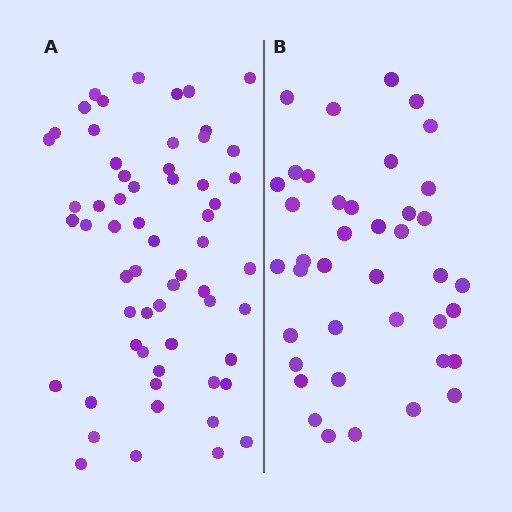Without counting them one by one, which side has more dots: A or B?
Region A (the left region) has more dots.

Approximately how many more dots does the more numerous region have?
Region A has approximately 20 more dots than region B.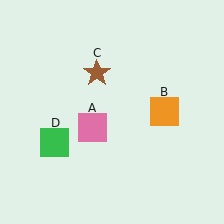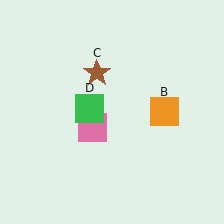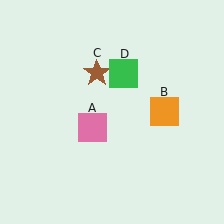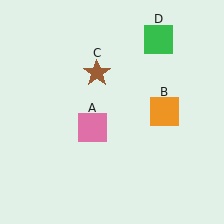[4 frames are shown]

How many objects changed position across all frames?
1 object changed position: green square (object D).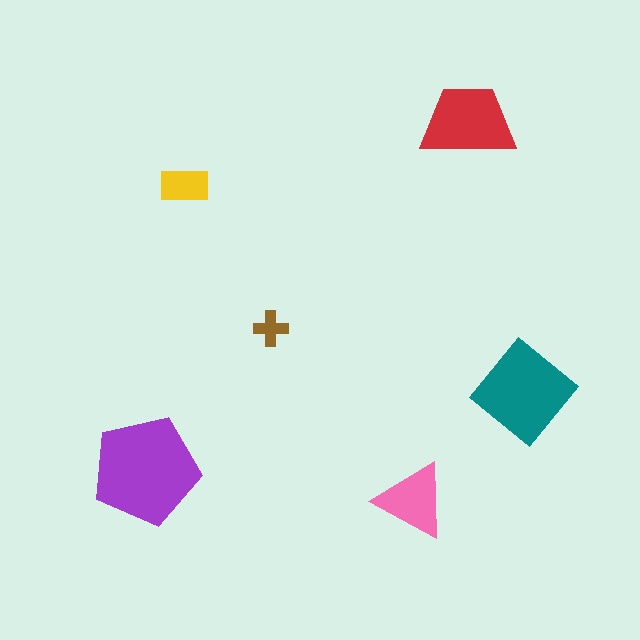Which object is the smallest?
The brown cross.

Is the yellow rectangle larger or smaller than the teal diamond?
Smaller.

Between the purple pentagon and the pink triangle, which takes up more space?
The purple pentagon.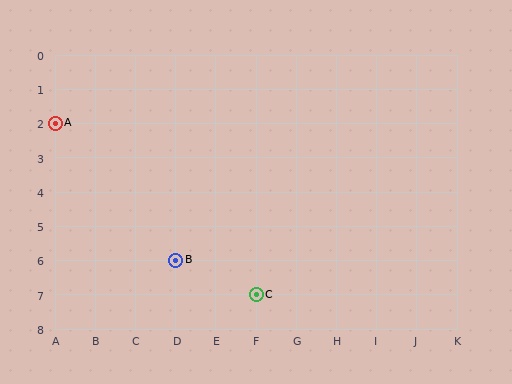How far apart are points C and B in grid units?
Points C and B are 2 columns and 1 row apart (about 2.2 grid units diagonally).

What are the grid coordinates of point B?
Point B is at grid coordinates (D, 6).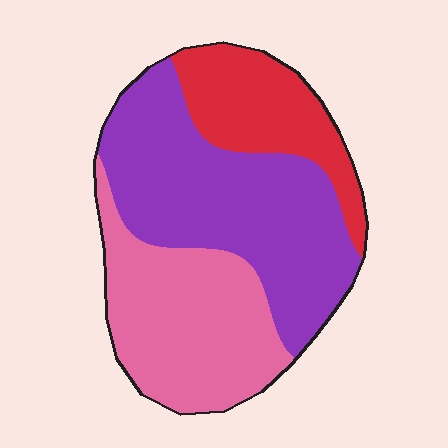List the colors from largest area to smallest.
From largest to smallest: purple, pink, red.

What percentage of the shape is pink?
Pink covers about 35% of the shape.